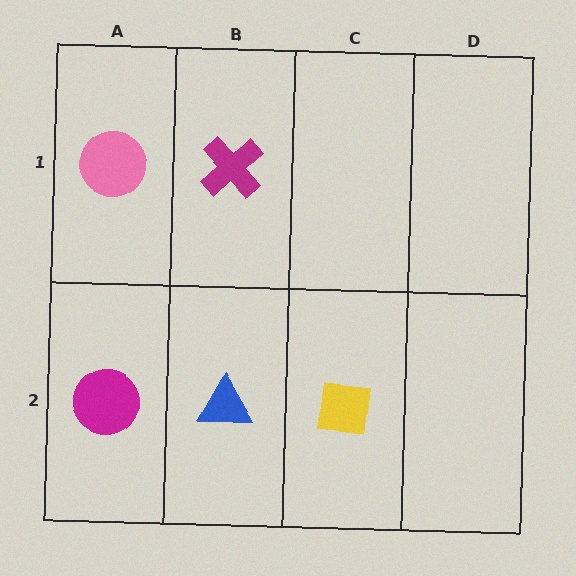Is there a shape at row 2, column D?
No, that cell is empty.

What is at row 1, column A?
A pink circle.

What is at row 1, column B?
A magenta cross.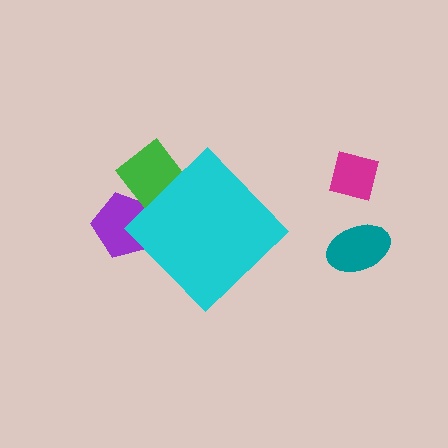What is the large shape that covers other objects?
A cyan diamond.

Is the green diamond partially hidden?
Yes, the green diamond is partially hidden behind the cyan diamond.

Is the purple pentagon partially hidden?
Yes, the purple pentagon is partially hidden behind the cyan diamond.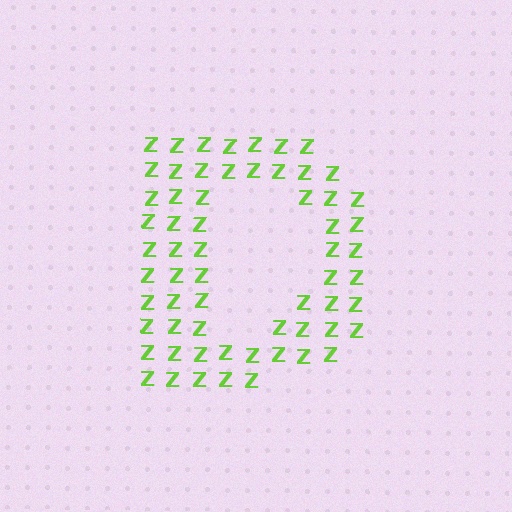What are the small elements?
The small elements are letter Z's.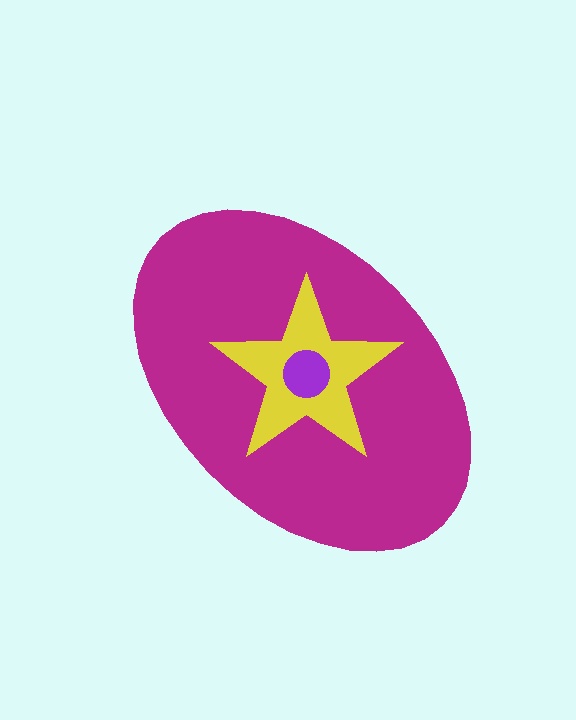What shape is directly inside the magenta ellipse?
The yellow star.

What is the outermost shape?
The magenta ellipse.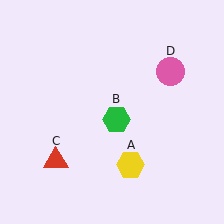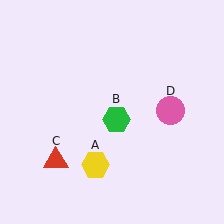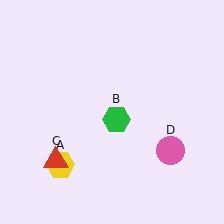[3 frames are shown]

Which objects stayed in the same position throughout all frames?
Green hexagon (object B) and red triangle (object C) remained stationary.